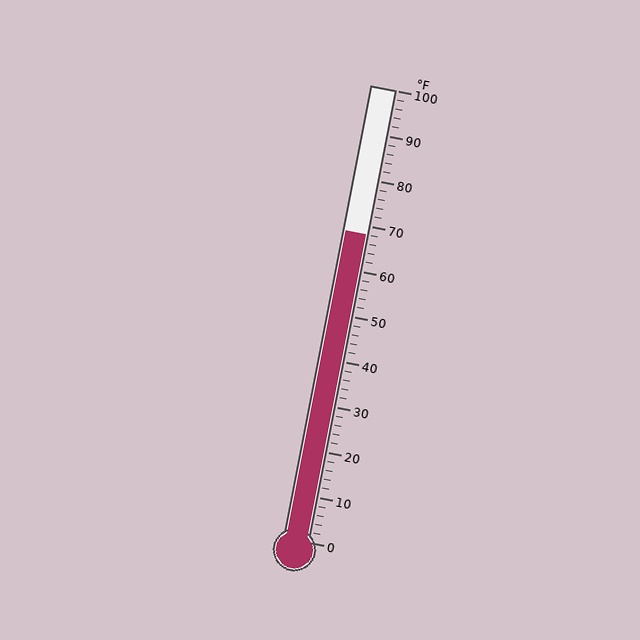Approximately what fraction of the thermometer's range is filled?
The thermometer is filled to approximately 70% of its range.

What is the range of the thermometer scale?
The thermometer scale ranges from 0°F to 100°F.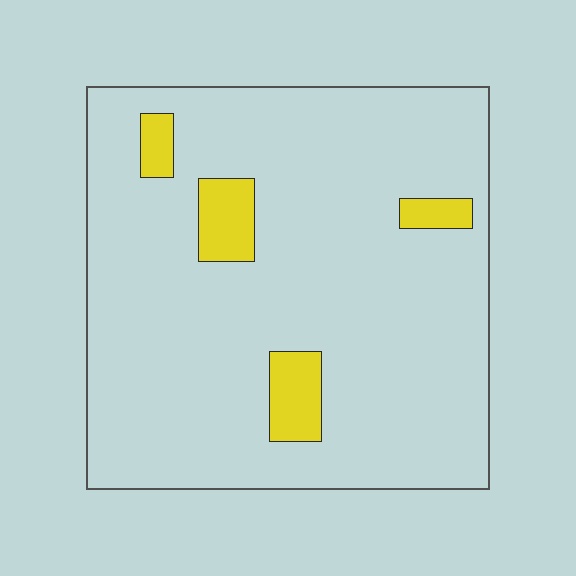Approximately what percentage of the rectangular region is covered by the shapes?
Approximately 10%.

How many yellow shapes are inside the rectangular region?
4.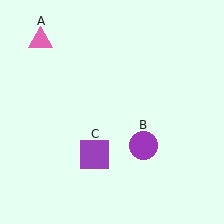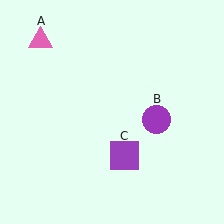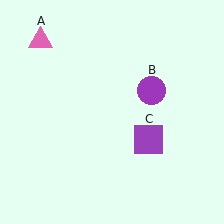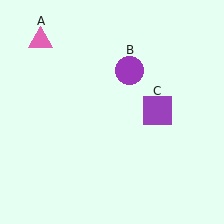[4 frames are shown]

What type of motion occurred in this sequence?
The purple circle (object B), purple square (object C) rotated counterclockwise around the center of the scene.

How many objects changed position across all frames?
2 objects changed position: purple circle (object B), purple square (object C).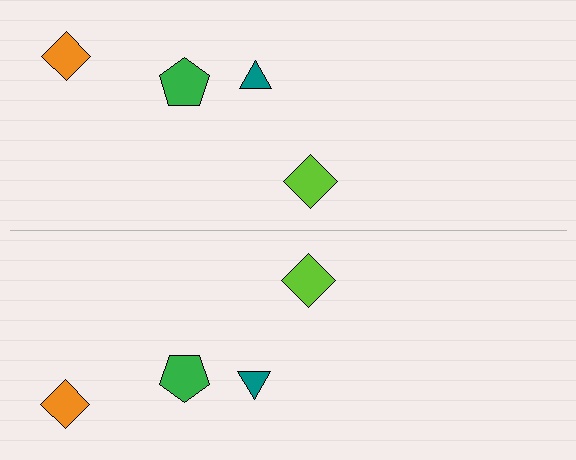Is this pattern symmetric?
Yes, this pattern has bilateral (reflection) symmetry.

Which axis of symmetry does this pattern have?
The pattern has a horizontal axis of symmetry running through the center of the image.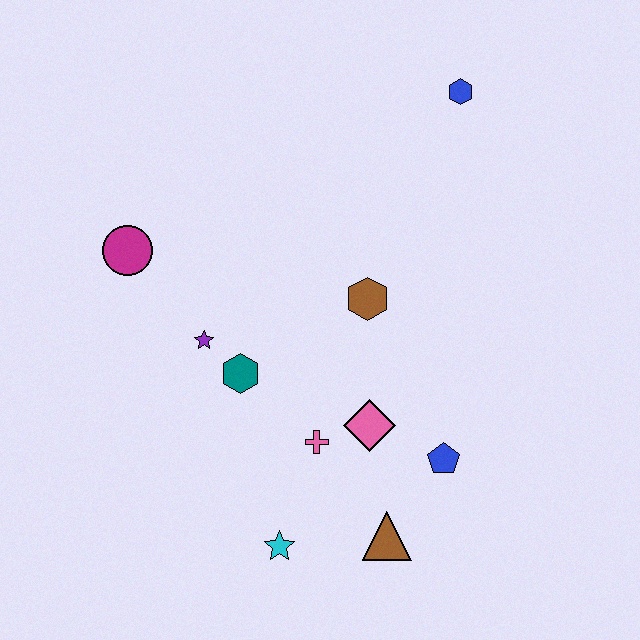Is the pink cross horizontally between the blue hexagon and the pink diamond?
No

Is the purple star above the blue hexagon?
No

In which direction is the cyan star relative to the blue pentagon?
The cyan star is to the left of the blue pentagon.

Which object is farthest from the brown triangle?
The blue hexagon is farthest from the brown triangle.